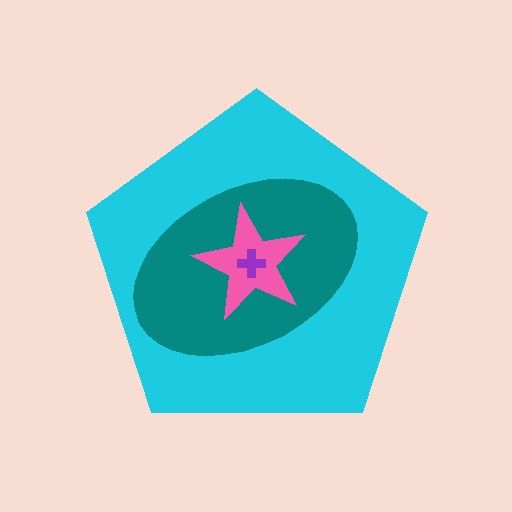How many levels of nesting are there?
4.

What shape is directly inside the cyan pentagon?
The teal ellipse.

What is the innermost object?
The purple cross.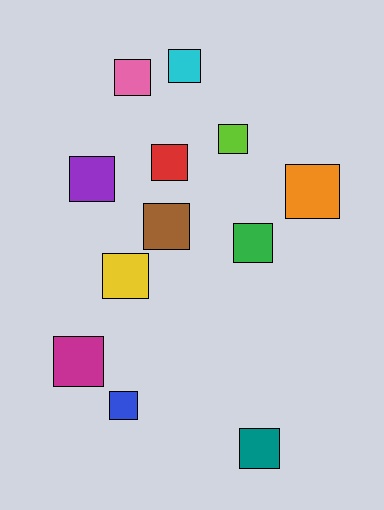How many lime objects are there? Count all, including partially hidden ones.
There is 1 lime object.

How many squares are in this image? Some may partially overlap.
There are 12 squares.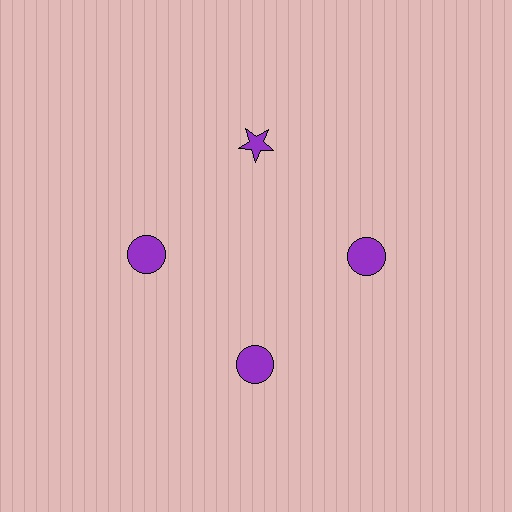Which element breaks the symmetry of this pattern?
The purple star at roughly the 12 o'clock position breaks the symmetry. All other shapes are purple circles.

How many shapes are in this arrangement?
There are 4 shapes arranged in a ring pattern.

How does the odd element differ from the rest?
It has a different shape: star instead of circle.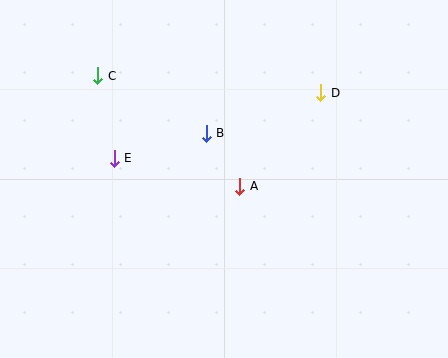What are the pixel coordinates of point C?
Point C is at (98, 76).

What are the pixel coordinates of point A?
Point A is at (240, 186).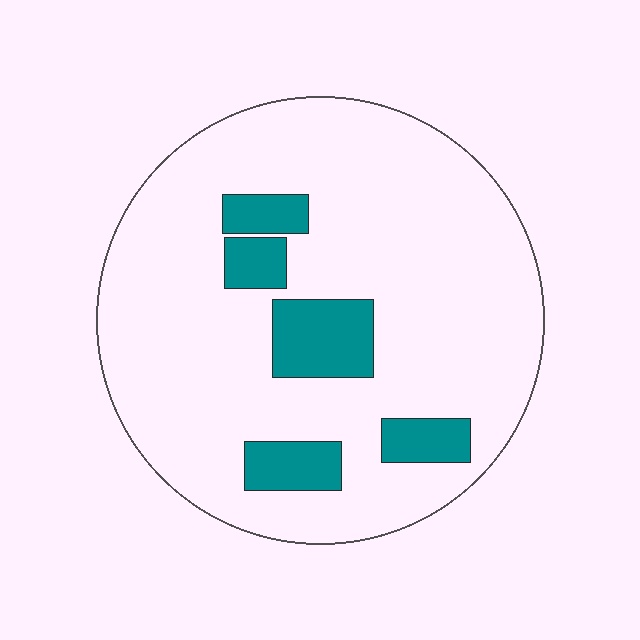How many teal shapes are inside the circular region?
5.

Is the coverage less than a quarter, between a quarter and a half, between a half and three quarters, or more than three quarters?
Less than a quarter.